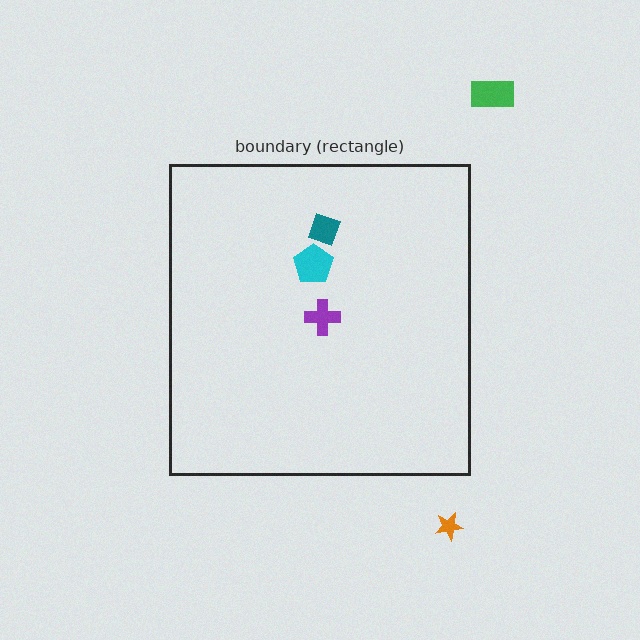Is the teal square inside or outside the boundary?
Inside.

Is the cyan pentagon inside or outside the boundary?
Inside.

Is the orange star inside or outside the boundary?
Outside.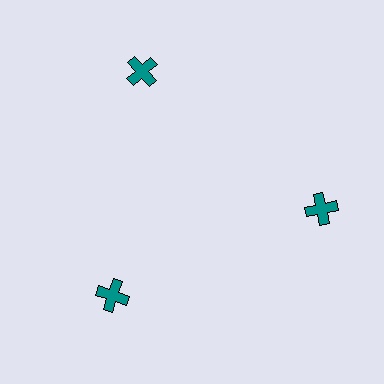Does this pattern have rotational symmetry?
Yes, this pattern has 3-fold rotational symmetry. It looks the same after rotating 120 degrees around the center.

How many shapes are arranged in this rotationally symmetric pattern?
There are 3 shapes, arranged in 3 groups of 1.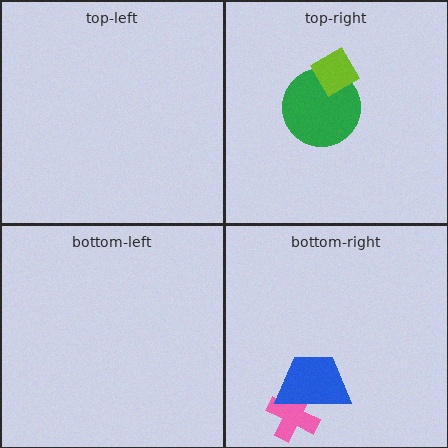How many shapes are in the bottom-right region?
2.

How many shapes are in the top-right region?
2.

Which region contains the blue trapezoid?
The bottom-right region.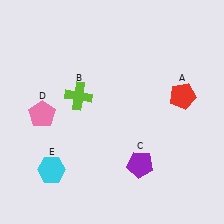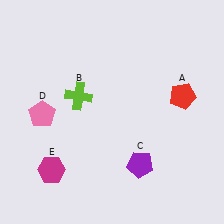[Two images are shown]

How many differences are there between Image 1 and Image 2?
There is 1 difference between the two images.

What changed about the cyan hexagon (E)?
In Image 1, E is cyan. In Image 2, it changed to magenta.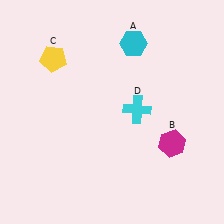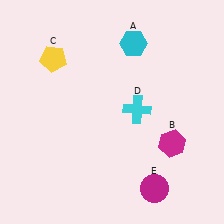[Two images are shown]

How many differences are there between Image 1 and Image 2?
There is 1 difference between the two images.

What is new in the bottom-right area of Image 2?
A magenta circle (E) was added in the bottom-right area of Image 2.